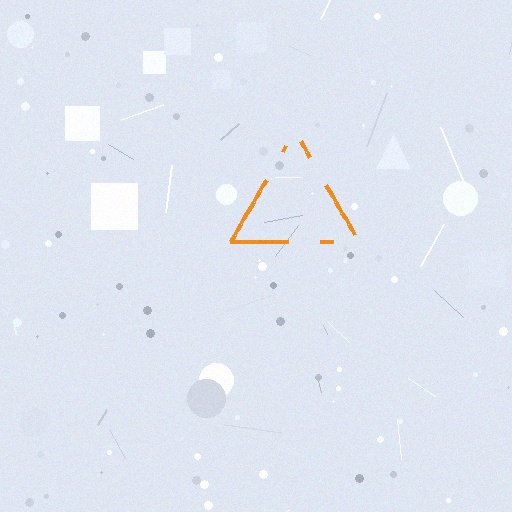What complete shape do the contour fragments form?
The contour fragments form a triangle.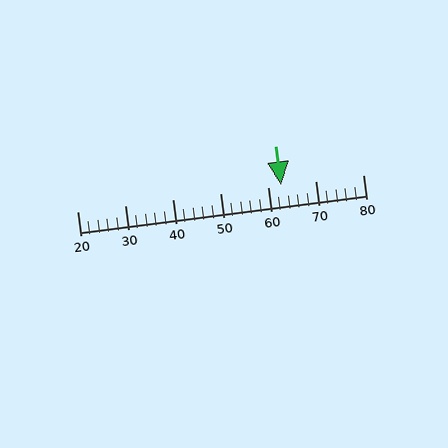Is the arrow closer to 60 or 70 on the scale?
The arrow is closer to 60.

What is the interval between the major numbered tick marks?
The major tick marks are spaced 10 units apart.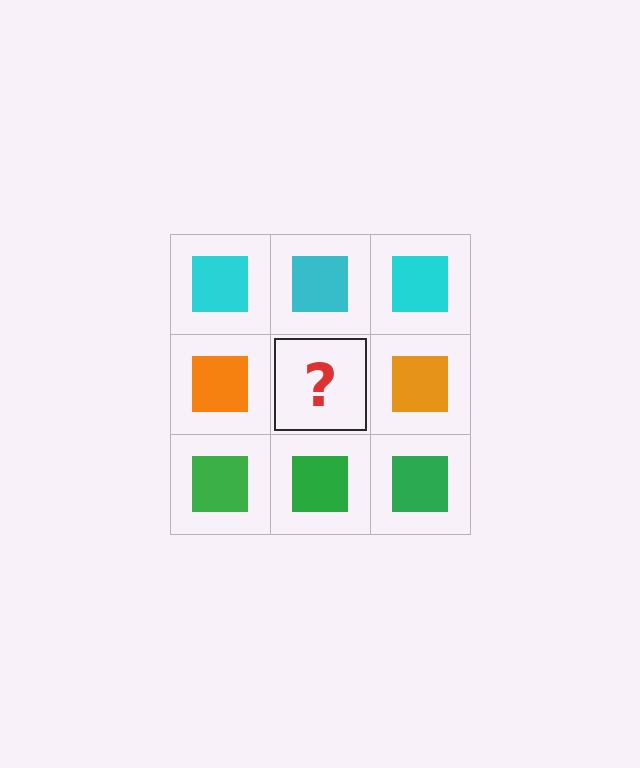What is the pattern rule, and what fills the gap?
The rule is that each row has a consistent color. The gap should be filled with an orange square.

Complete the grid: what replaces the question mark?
The question mark should be replaced with an orange square.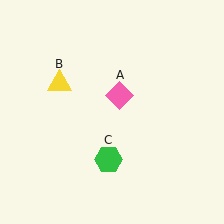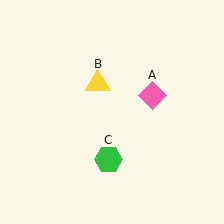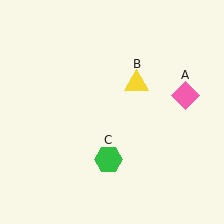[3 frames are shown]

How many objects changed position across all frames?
2 objects changed position: pink diamond (object A), yellow triangle (object B).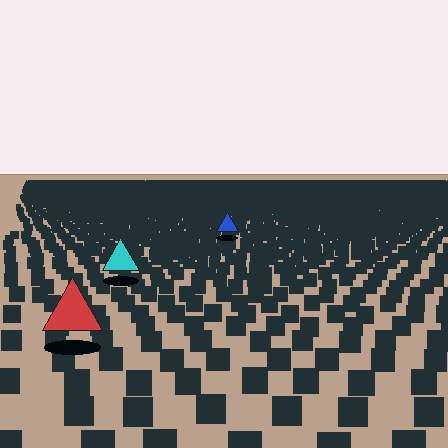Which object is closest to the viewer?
The red triangle is closest. The texture marks near it are larger and more spread out.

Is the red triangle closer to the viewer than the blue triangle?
Yes. The red triangle is closer — you can tell from the texture gradient: the ground texture is coarser near it.